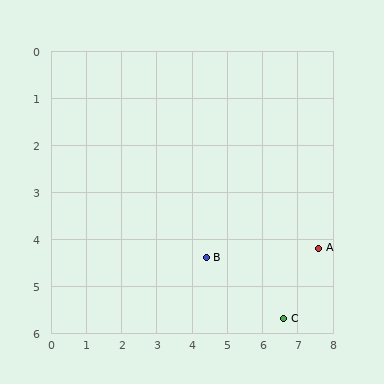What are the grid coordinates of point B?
Point B is at approximately (4.4, 4.4).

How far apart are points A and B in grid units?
Points A and B are about 3.2 grid units apart.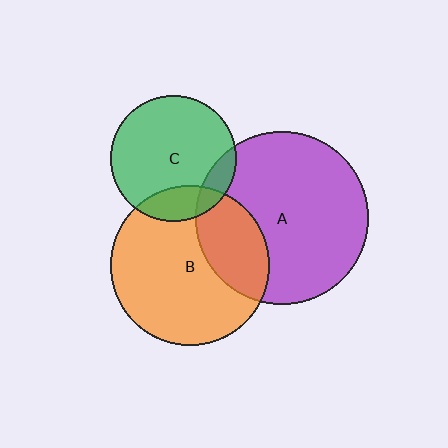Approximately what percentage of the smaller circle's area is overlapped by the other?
Approximately 15%.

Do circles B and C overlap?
Yes.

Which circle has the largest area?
Circle A (purple).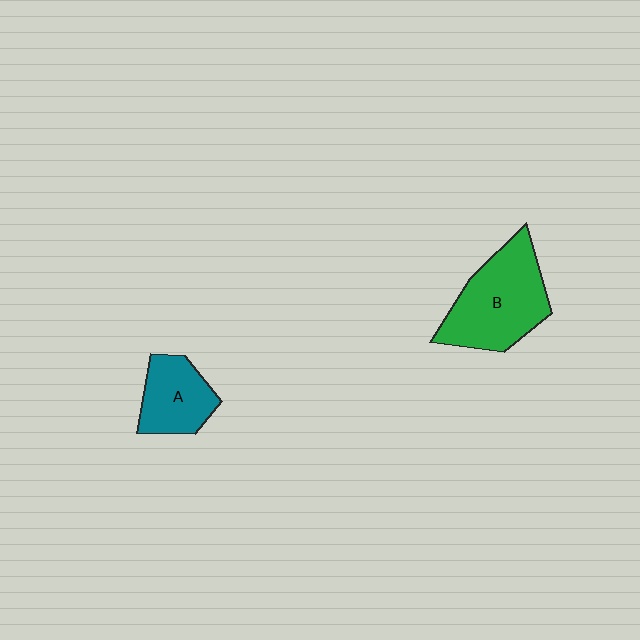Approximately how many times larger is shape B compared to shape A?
Approximately 1.7 times.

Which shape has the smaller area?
Shape A (teal).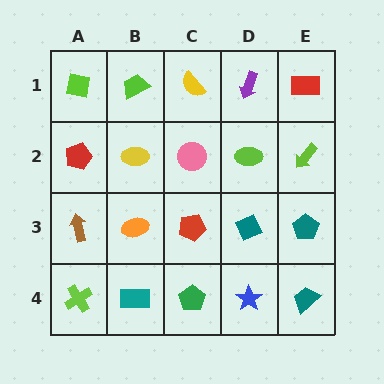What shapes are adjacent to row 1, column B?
A yellow ellipse (row 2, column B), a lime square (row 1, column A), a yellow semicircle (row 1, column C).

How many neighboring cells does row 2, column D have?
4.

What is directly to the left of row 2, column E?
A lime ellipse.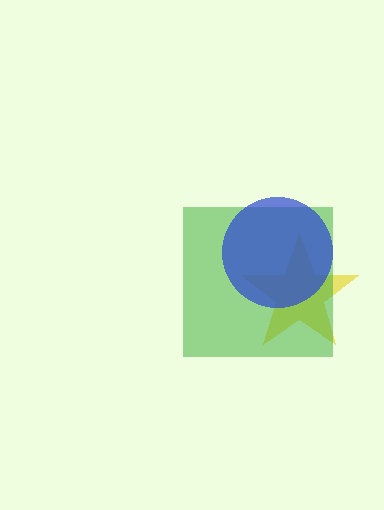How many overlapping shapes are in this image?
There are 3 overlapping shapes in the image.